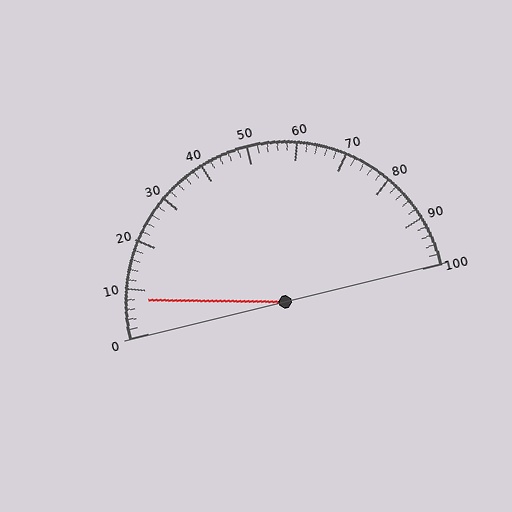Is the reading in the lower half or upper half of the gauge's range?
The reading is in the lower half of the range (0 to 100).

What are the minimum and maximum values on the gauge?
The gauge ranges from 0 to 100.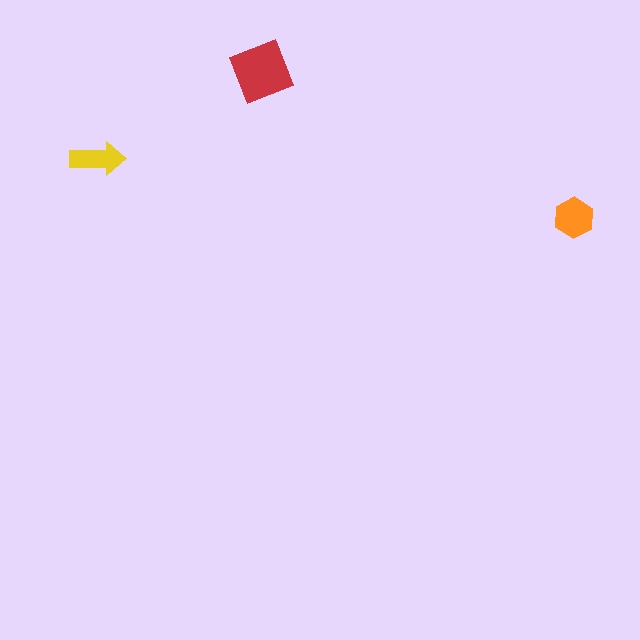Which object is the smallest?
The yellow arrow.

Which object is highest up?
The red diamond is topmost.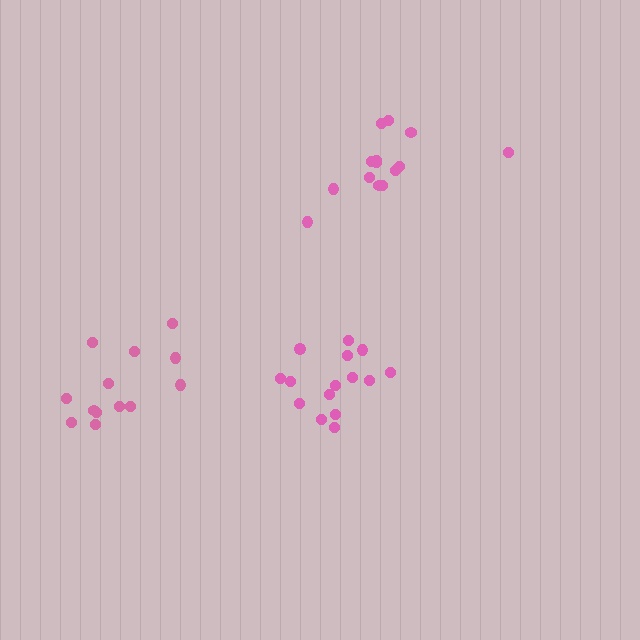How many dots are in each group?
Group 1: 15 dots, Group 2: 14 dots, Group 3: 13 dots (42 total).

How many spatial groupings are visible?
There are 3 spatial groupings.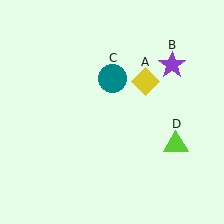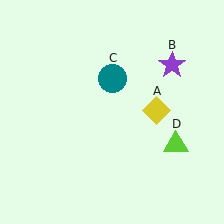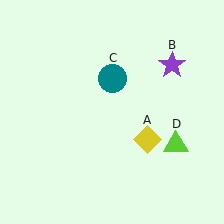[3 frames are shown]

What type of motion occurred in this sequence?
The yellow diamond (object A) rotated clockwise around the center of the scene.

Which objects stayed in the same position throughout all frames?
Purple star (object B) and teal circle (object C) and lime triangle (object D) remained stationary.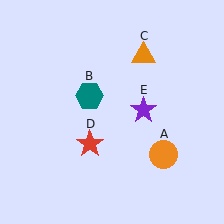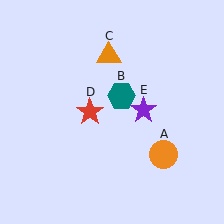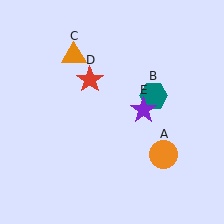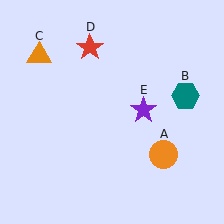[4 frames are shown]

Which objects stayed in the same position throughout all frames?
Orange circle (object A) and purple star (object E) remained stationary.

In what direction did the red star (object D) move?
The red star (object D) moved up.